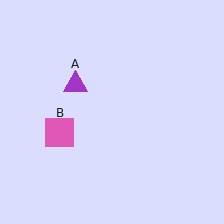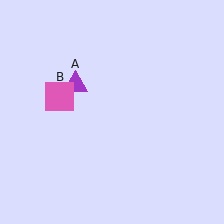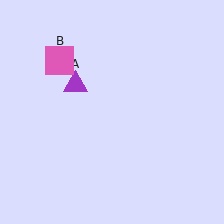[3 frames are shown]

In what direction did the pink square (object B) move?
The pink square (object B) moved up.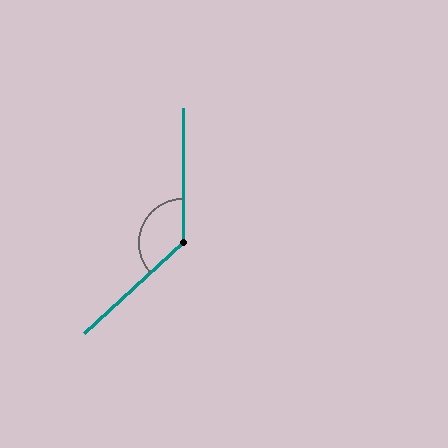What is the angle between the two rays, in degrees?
Approximately 133 degrees.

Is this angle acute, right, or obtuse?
It is obtuse.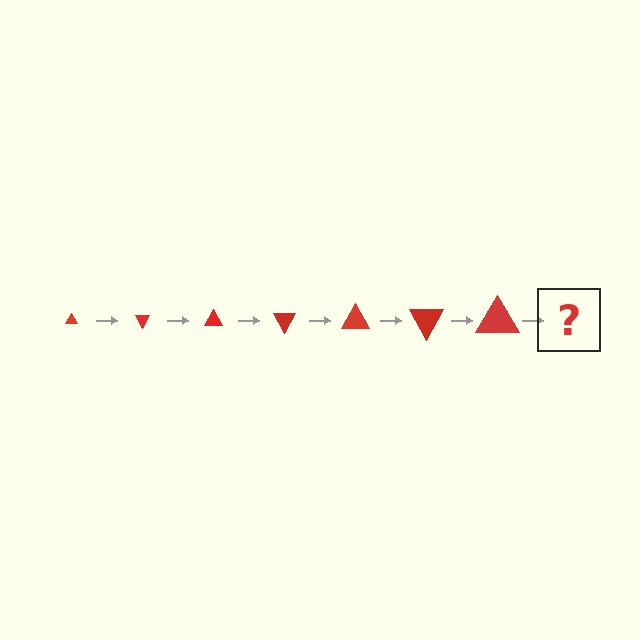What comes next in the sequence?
The next element should be a triangle, larger than the previous one and rotated 420 degrees from the start.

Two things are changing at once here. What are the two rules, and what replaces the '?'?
The two rules are that the triangle grows larger each step and it rotates 60 degrees each step. The '?' should be a triangle, larger than the previous one and rotated 420 degrees from the start.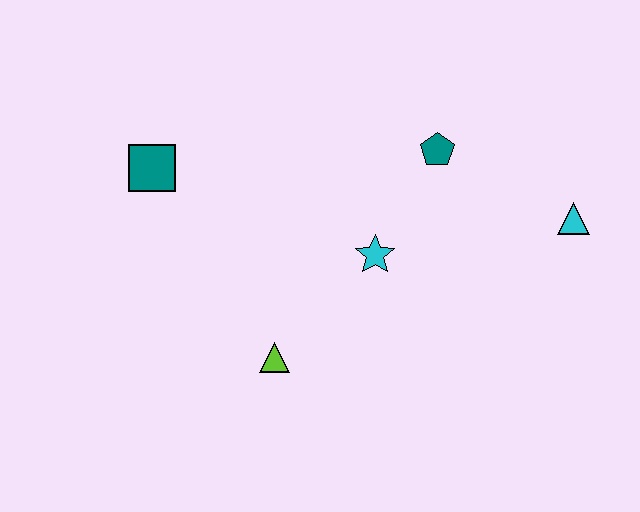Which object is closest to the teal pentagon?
The cyan star is closest to the teal pentagon.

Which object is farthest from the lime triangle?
The cyan triangle is farthest from the lime triangle.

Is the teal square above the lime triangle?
Yes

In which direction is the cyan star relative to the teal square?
The cyan star is to the right of the teal square.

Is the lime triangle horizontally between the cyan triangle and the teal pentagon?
No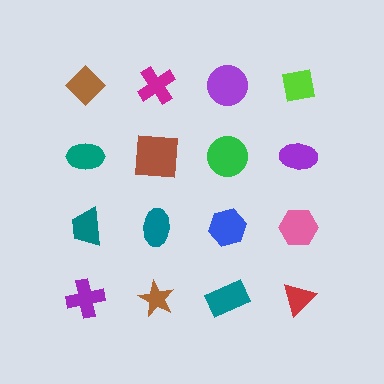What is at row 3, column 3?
A blue hexagon.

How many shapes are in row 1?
4 shapes.